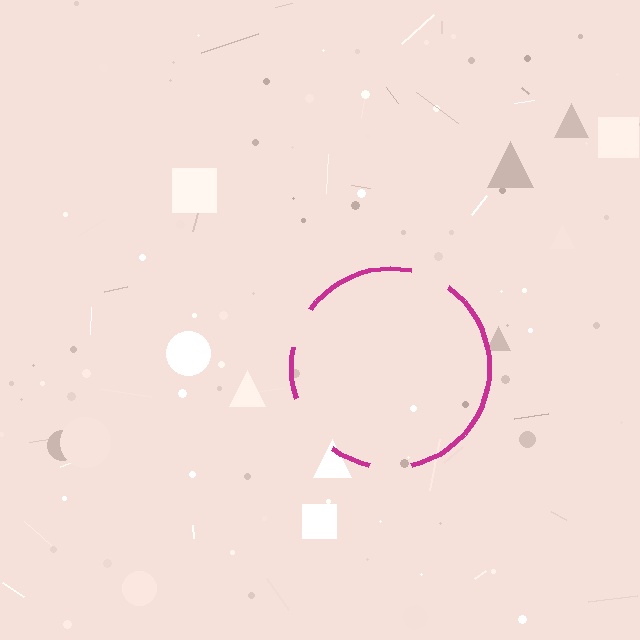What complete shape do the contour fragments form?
The contour fragments form a circle.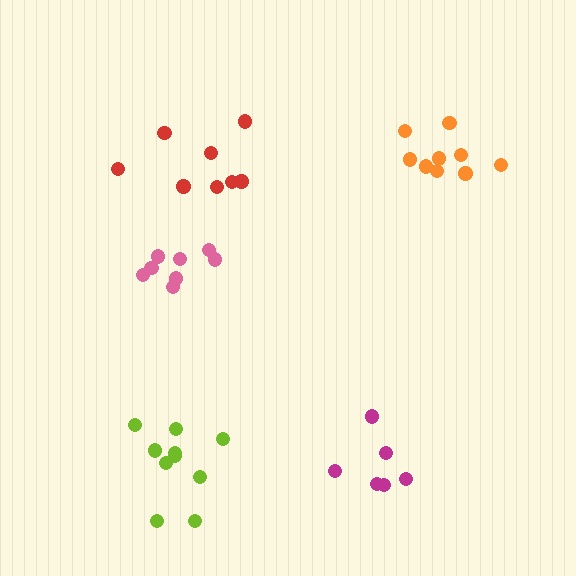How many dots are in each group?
Group 1: 6 dots, Group 2: 9 dots, Group 3: 8 dots, Group 4: 8 dots, Group 5: 10 dots (41 total).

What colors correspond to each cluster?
The clusters are colored: magenta, orange, red, pink, lime.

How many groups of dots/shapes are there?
There are 5 groups.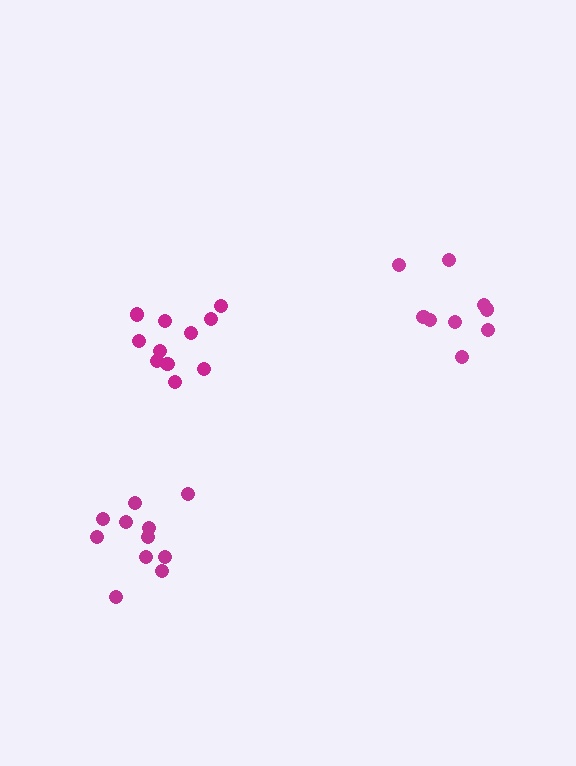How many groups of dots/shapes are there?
There are 3 groups.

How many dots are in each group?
Group 1: 9 dots, Group 2: 11 dots, Group 3: 11 dots (31 total).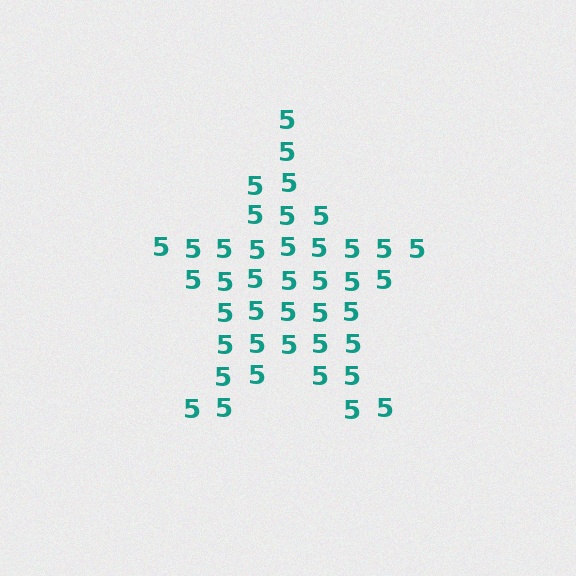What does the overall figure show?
The overall figure shows a star.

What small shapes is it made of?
It is made of small digit 5's.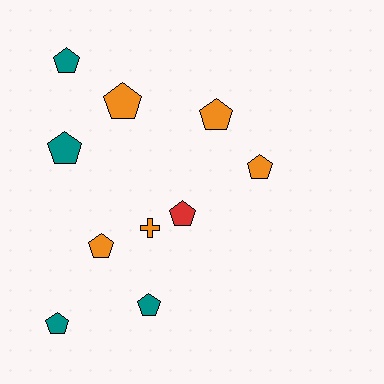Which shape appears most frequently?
Pentagon, with 9 objects.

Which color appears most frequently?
Orange, with 5 objects.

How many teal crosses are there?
There are no teal crosses.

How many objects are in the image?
There are 10 objects.